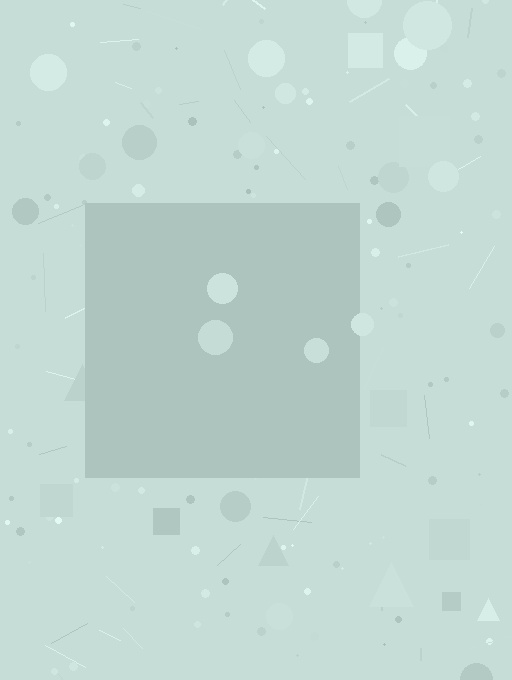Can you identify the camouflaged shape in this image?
The camouflaged shape is a square.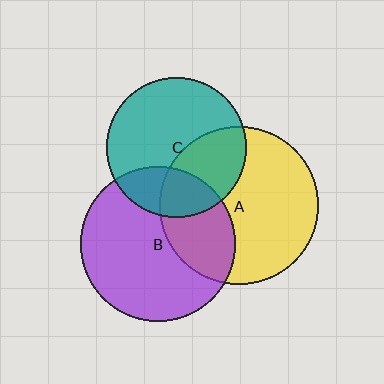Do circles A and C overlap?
Yes.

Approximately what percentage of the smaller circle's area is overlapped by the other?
Approximately 35%.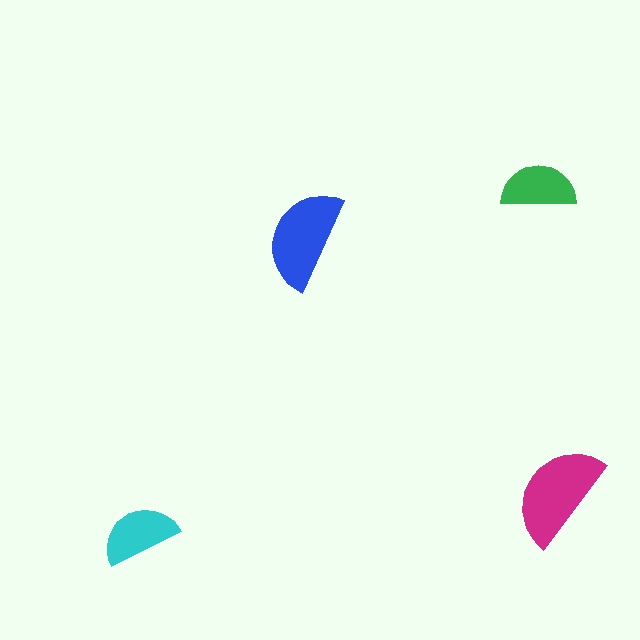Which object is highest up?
The green semicircle is topmost.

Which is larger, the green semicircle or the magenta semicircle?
The magenta one.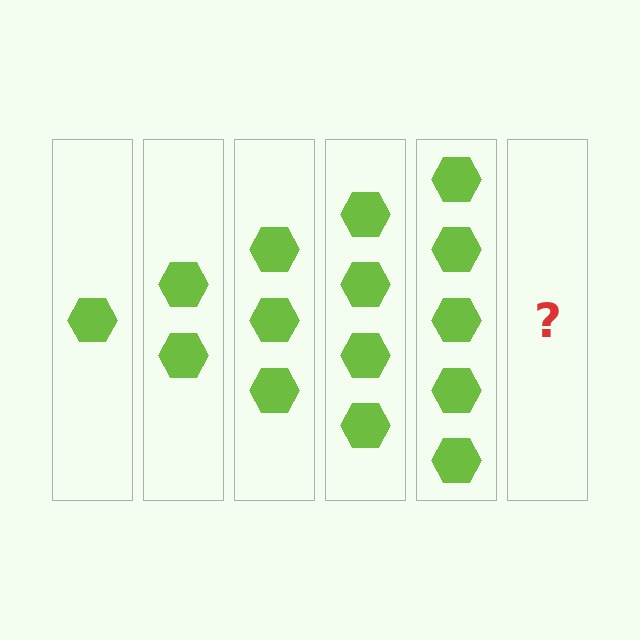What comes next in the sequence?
The next element should be 6 hexagons.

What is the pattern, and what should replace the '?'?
The pattern is that each step adds one more hexagon. The '?' should be 6 hexagons.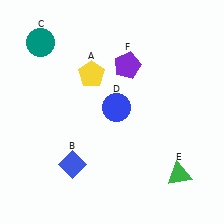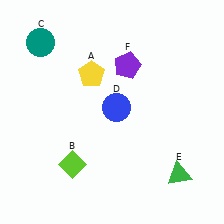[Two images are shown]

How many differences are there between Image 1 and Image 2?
There is 1 difference between the two images.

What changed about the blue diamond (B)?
In Image 1, B is blue. In Image 2, it changed to lime.